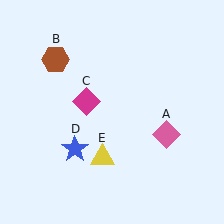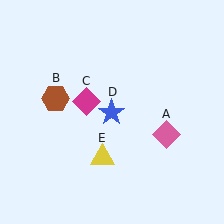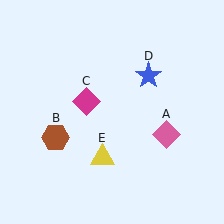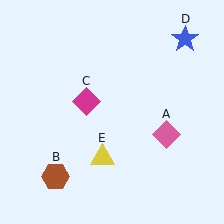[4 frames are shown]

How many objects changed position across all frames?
2 objects changed position: brown hexagon (object B), blue star (object D).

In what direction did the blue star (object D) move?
The blue star (object D) moved up and to the right.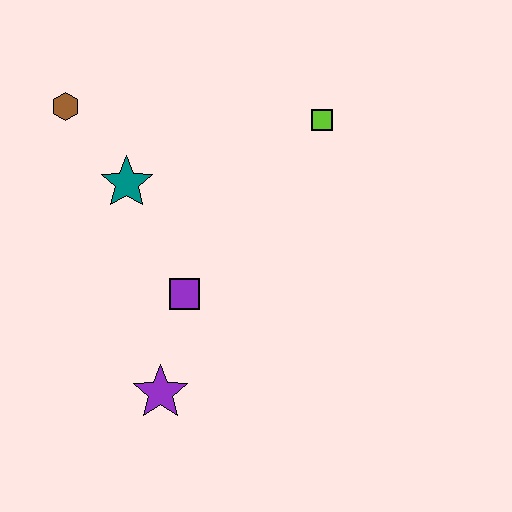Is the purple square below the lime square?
Yes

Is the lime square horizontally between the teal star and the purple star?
No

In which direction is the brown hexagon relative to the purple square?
The brown hexagon is above the purple square.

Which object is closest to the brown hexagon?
The teal star is closest to the brown hexagon.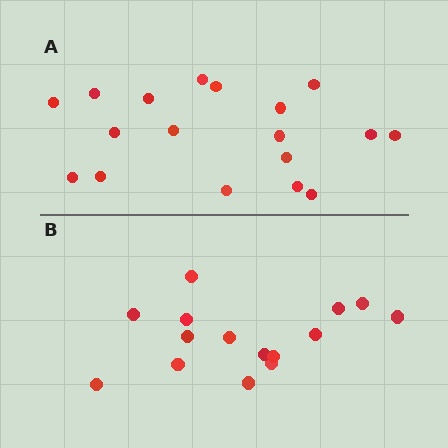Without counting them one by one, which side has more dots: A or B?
Region A (the top region) has more dots.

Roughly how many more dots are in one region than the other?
Region A has just a few more — roughly 2 or 3 more dots than region B.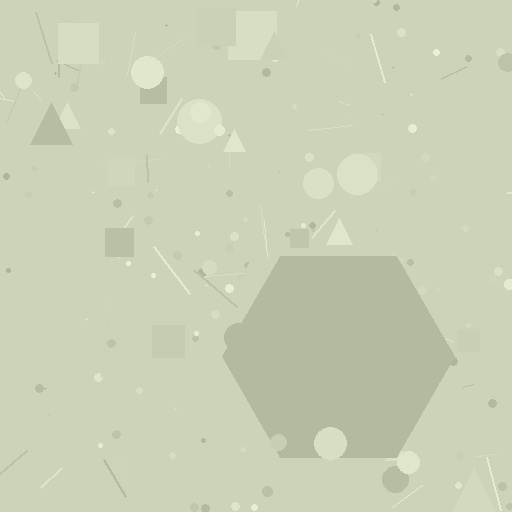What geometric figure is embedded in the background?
A hexagon is embedded in the background.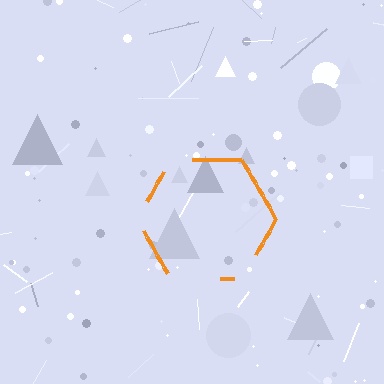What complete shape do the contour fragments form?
The contour fragments form a hexagon.